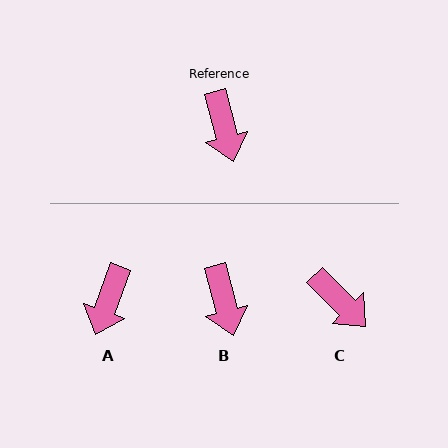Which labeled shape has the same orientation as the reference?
B.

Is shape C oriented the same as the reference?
No, it is off by about 30 degrees.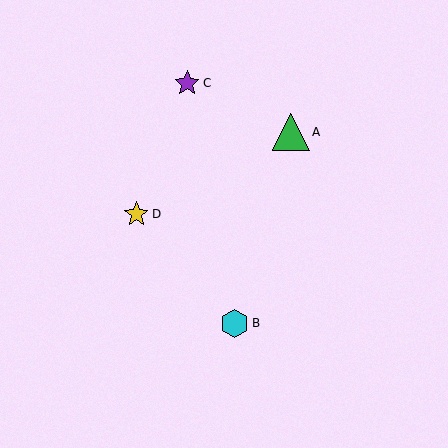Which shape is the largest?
The green triangle (labeled A) is the largest.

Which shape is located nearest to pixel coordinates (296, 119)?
The green triangle (labeled A) at (291, 132) is nearest to that location.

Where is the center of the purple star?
The center of the purple star is at (187, 83).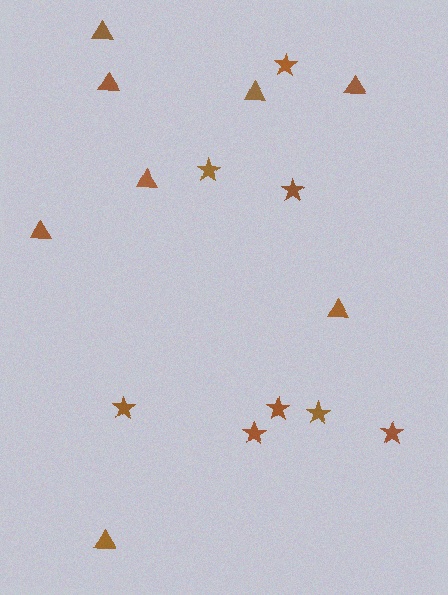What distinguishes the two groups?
There are 2 groups: one group of stars (8) and one group of triangles (8).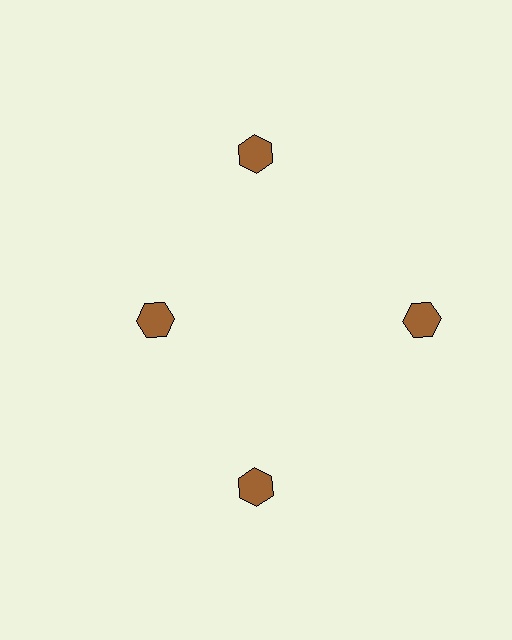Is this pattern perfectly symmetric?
No. The 4 brown hexagons are arranged in a ring, but one element near the 9 o'clock position is pulled inward toward the center, breaking the 4-fold rotational symmetry.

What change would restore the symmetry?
The symmetry would be restored by moving it outward, back onto the ring so that all 4 hexagons sit at equal angles and equal distance from the center.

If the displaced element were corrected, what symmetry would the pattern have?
It would have 4-fold rotational symmetry — the pattern would map onto itself every 90 degrees.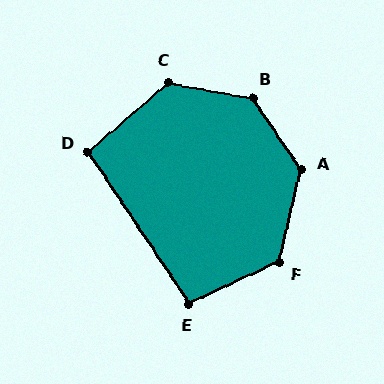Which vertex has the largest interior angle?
B, at approximately 135 degrees.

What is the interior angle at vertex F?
Approximately 128 degrees (obtuse).